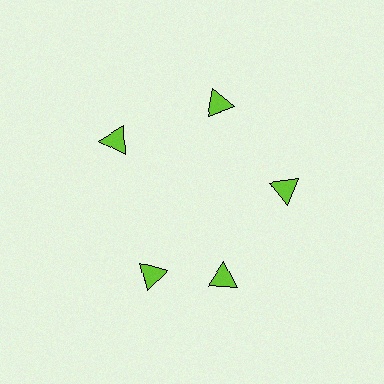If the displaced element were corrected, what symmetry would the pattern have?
It would have 5-fold rotational symmetry — the pattern would map onto itself every 72 degrees.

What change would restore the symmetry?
The symmetry would be restored by rotating it back into even spacing with its neighbors so that all 5 triangles sit at equal angles and equal distance from the center.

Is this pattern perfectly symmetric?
No. The 5 lime triangles are arranged in a ring, but one element near the 8 o'clock position is rotated out of alignment along the ring, breaking the 5-fold rotational symmetry.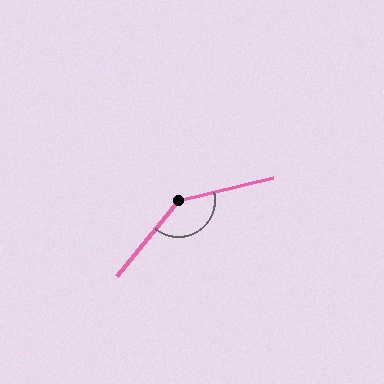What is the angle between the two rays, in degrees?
Approximately 143 degrees.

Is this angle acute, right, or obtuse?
It is obtuse.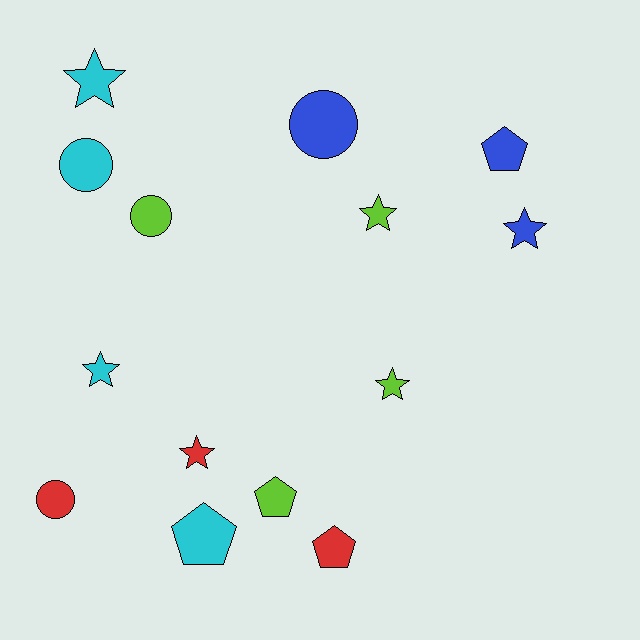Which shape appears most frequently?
Star, with 6 objects.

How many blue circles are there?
There is 1 blue circle.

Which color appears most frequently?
Lime, with 4 objects.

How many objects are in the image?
There are 14 objects.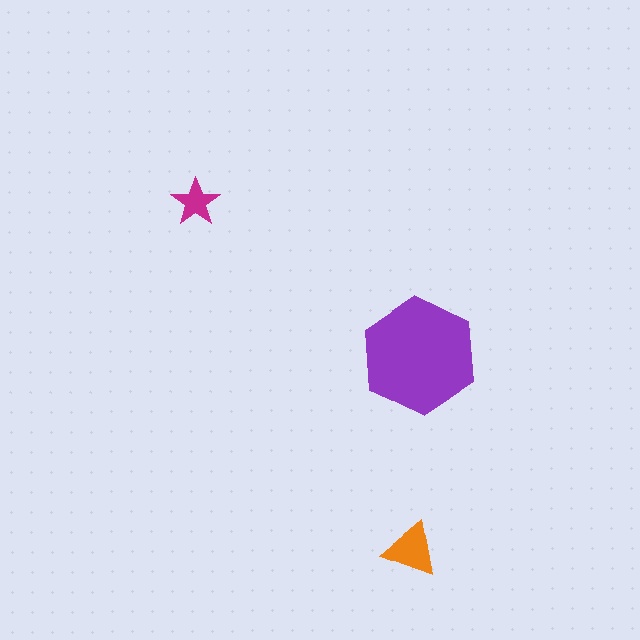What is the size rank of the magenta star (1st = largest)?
3rd.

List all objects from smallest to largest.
The magenta star, the orange triangle, the purple hexagon.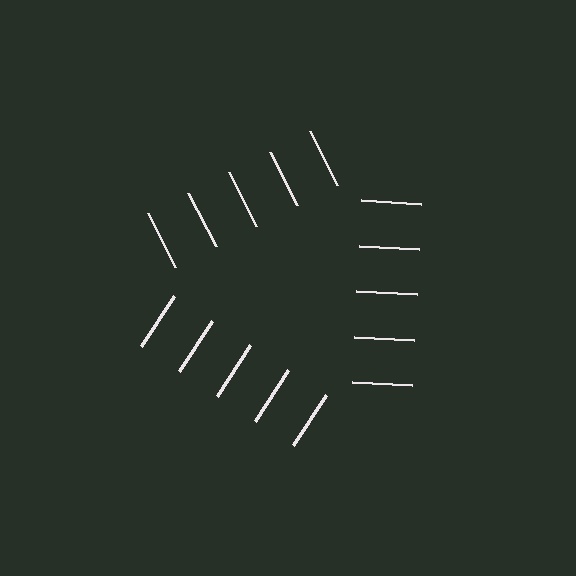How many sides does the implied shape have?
3 sides — the line-ends trace a triangle.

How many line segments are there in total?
15 — 5 along each of the 3 edges.